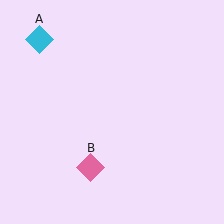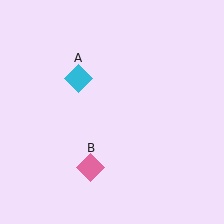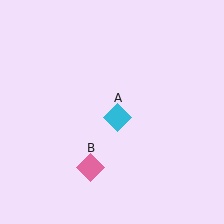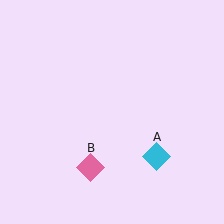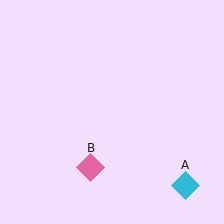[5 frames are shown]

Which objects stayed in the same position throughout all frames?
Pink diamond (object B) remained stationary.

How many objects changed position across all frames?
1 object changed position: cyan diamond (object A).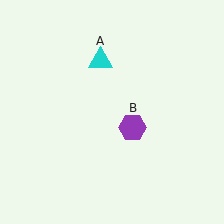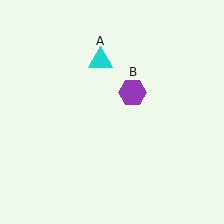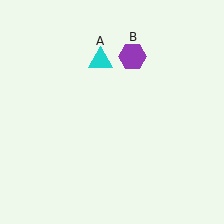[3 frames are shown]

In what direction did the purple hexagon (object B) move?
The purple hexagon (object B) moved up.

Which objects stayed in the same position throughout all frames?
Cyan triangle (object A) remained stationary.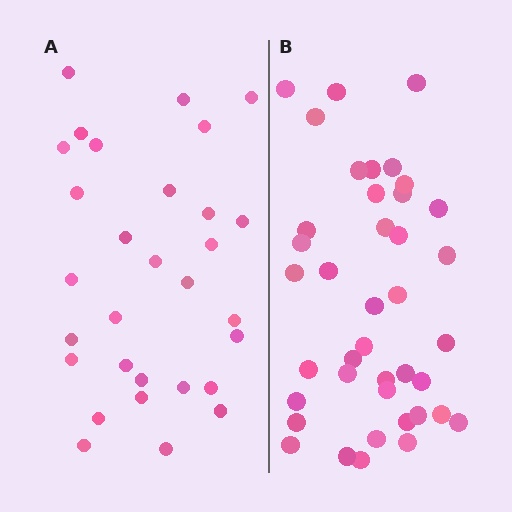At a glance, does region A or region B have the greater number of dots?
Region B (the right region) has more dots.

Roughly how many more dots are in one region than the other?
Region B has roughly 10 or so more dots than region A.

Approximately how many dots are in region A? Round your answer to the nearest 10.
About 30 dots.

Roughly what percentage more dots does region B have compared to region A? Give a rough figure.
About 35% more.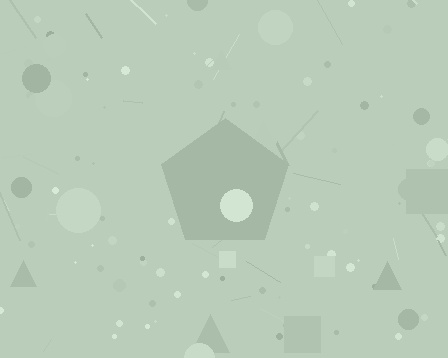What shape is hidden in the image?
A pentagon is hidden in the image.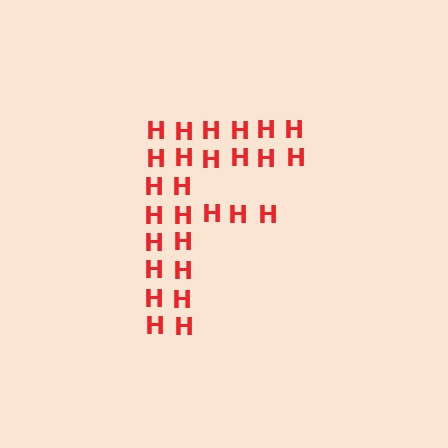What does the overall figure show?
The overall figure shows the letter F.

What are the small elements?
The small elements are letter H's.